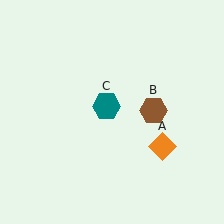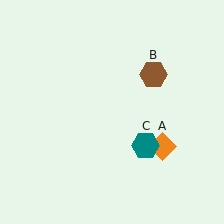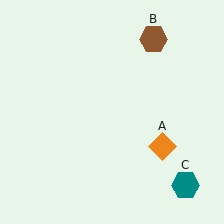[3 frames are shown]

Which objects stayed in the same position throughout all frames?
Orange diamond (object A) remained stationary.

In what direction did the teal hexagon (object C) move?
The teal hexagon (object C) moved down and to the right.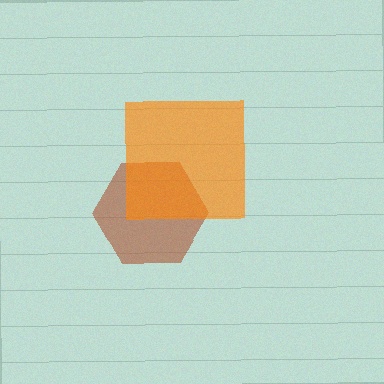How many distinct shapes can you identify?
There are 2 distinct shapes: a brown hexagon, an orange square.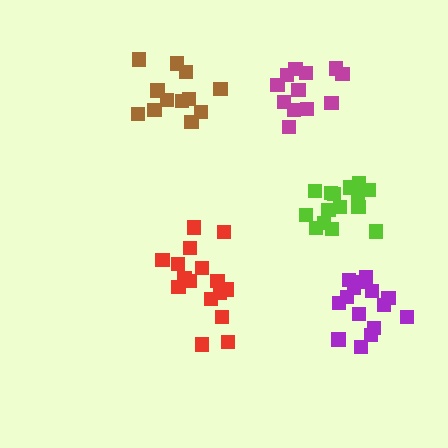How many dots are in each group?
Group 1: 15 dots, Group 2: 12 dots, Group 3: 16 dots, Group 4: 12 dots, Group 5: 16 dots (71 total).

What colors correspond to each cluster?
The clusters are colored: lime, brown, red, magenta, purple.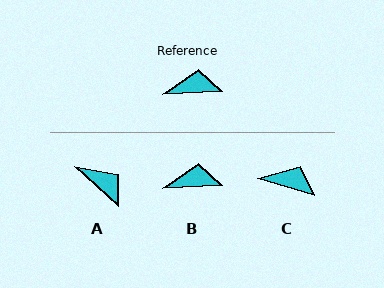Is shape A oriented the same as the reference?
No, it is off by about 45 degrees.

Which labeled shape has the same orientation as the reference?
B.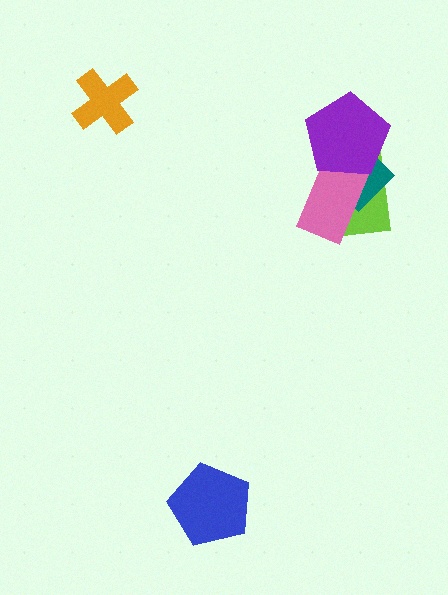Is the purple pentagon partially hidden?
No, no other shape covers it.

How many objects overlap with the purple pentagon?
3 objects overlap with the purple pentagon.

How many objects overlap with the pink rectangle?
3 objects overlap with the pink rectangle.